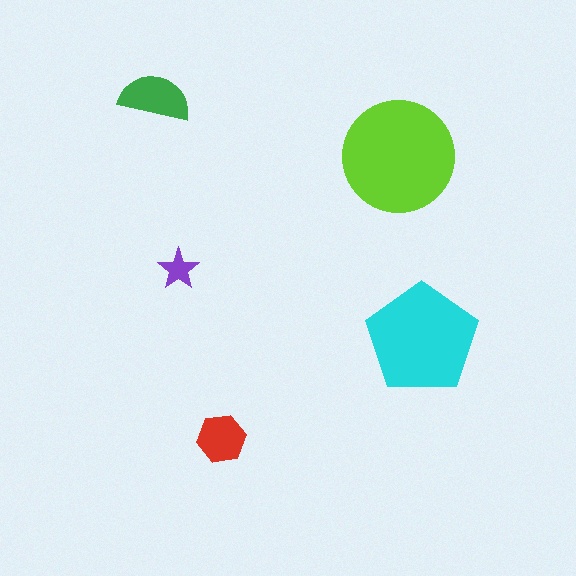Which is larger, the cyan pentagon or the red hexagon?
The cyan pentagon.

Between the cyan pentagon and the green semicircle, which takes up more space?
The cyan pentagon.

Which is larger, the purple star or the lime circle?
The lime circle.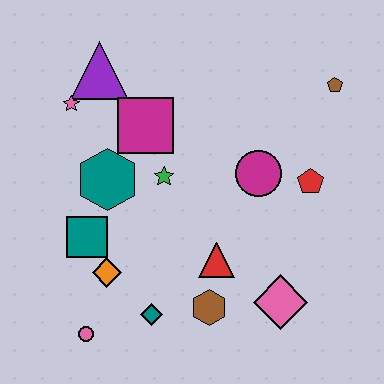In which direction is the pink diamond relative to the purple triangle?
The pink diamond is below the purple triangle.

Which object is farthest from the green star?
The brown pentagon is farthest from the green star.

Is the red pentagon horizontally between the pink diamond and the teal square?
No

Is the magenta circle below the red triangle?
No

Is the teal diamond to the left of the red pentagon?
Yes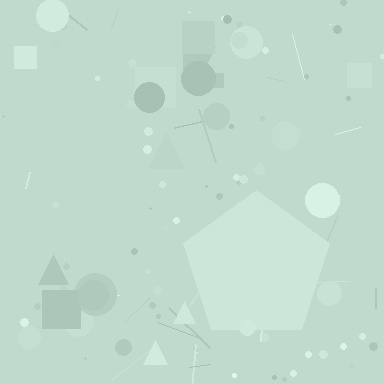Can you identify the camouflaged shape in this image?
The camouflaged shape is a pentagon.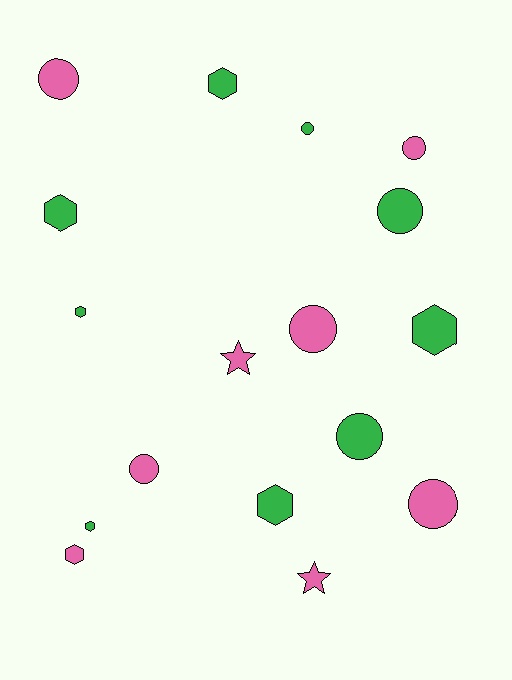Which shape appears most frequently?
Circle, with 8 objects.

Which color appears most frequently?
Green, with 9 objects.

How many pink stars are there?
There are 2 pink stars.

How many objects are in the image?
There are 17 objects.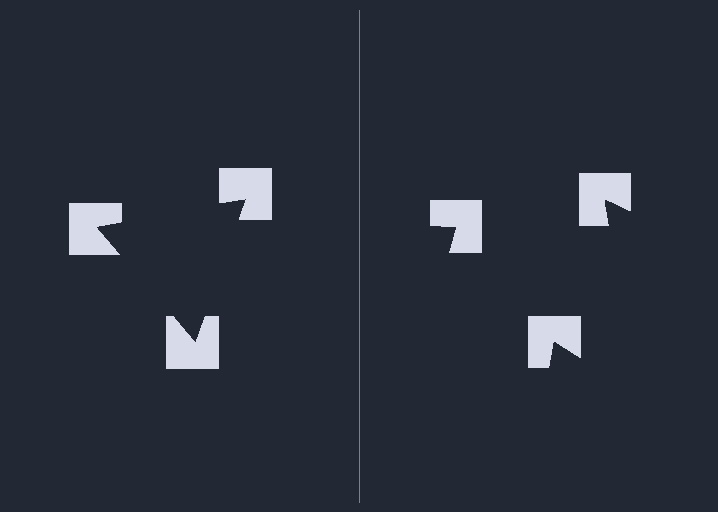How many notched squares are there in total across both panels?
6 — 3 on each side.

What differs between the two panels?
The notched squares are positioned identically on both sides; only the wedge orientations differ. On the left they align to a triangle; on the right they are misaligned.